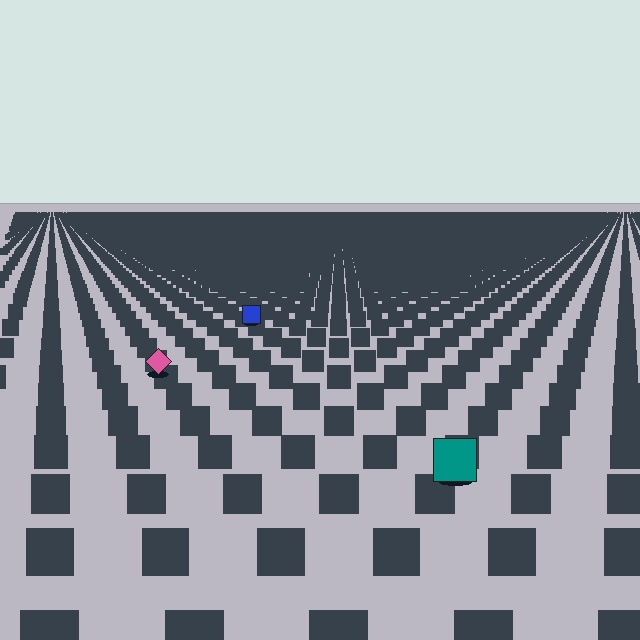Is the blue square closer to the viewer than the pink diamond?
No. The pink diamond is closer — you can tell from the texture gradient: the ground texture is coarser near it.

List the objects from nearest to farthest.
From nearest to farthest: the teal square, the pink diamond, the blue square.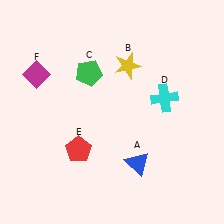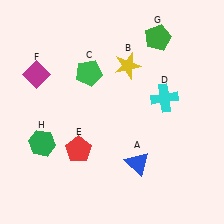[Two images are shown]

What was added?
A green pentagon (G), a green hexagon (H) were added in Image 2.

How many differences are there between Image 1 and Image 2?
There are 2 differences between the two images.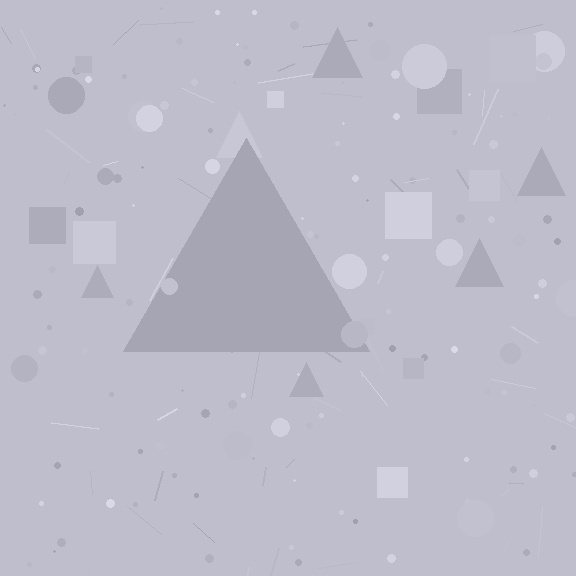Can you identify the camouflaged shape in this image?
The camouflaged shape is a triangle.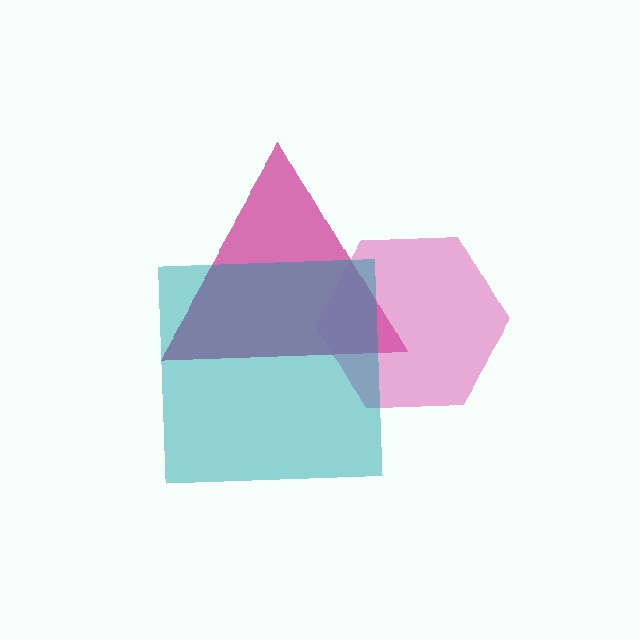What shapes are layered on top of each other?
The layered shapes are: a magenta triangle, a pink hexagon, a teal square.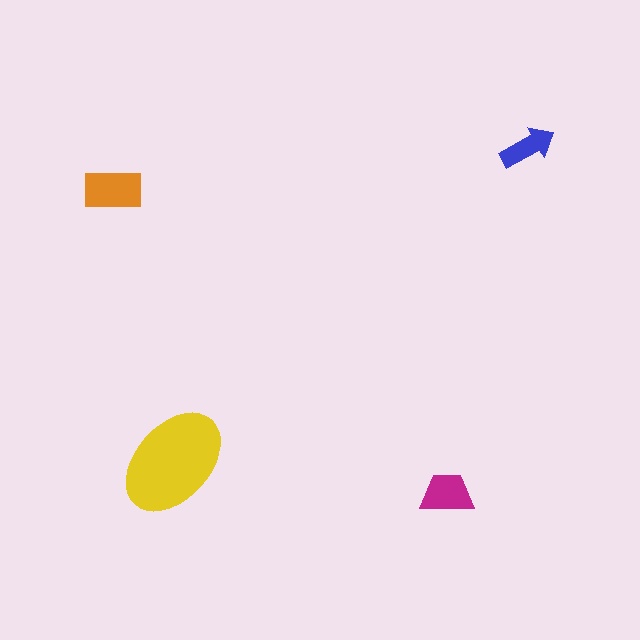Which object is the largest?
The yellow ellipse.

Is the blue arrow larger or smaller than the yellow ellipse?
Smaller.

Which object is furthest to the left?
The orange rectangle is leftmost.